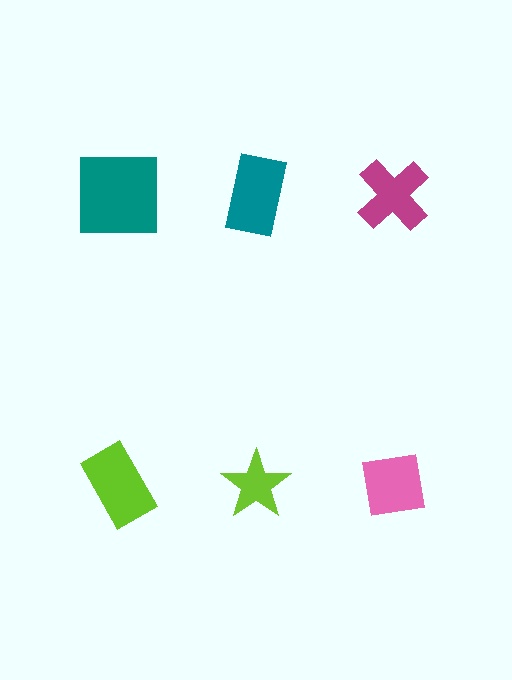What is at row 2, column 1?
A lime rectangle.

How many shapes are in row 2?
3 shapes.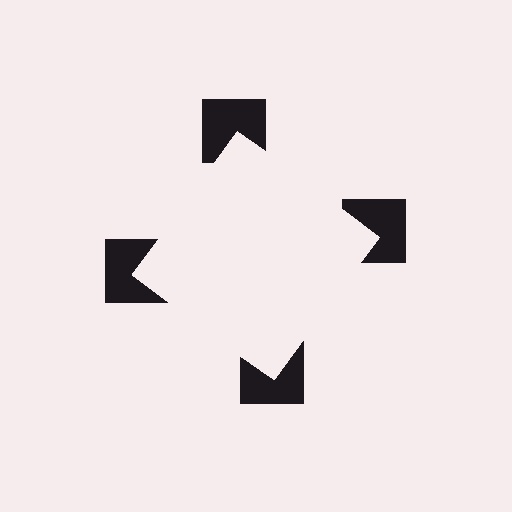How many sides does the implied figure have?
4 sides.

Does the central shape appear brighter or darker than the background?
It typically appears slightly brighter than the background, even though no actual brightness change is drawn.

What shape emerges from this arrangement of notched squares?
An illusory square — its edges are inferred from the aligned wedge cuts in the notched squares, not physically drawn.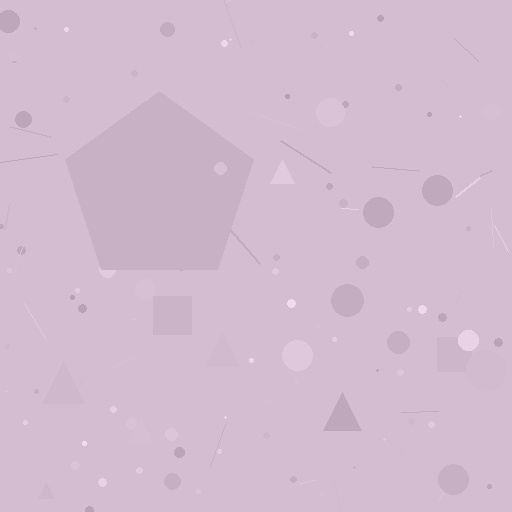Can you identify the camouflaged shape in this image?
The camouflaged shape is a pentagon.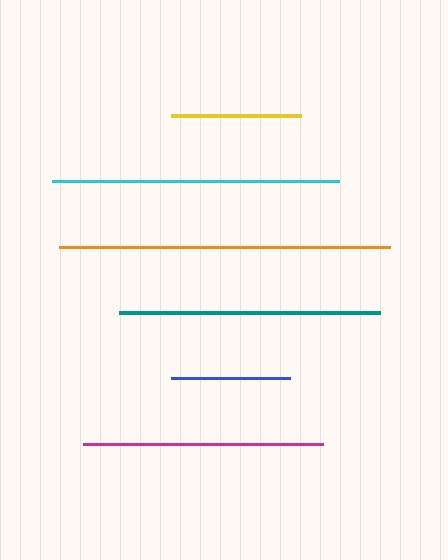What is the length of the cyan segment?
The cyan segment is approximately 287 pixels long.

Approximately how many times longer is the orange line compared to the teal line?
The orange line is approximately 1.3 times the length of the teal line.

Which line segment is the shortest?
The blue line is the shortest at approximately 119 pixels.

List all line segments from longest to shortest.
From longest to shortest: orange, cyan, teal, magenta, yellow, blue.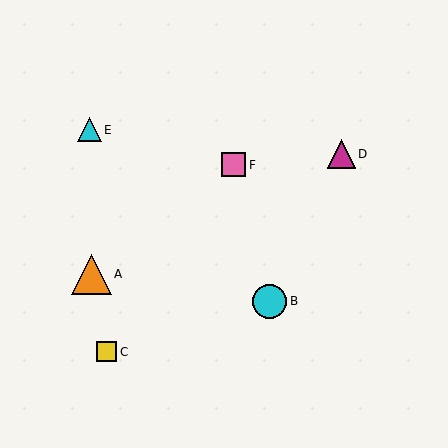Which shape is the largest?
The orange triangle (labeled A) is the largest.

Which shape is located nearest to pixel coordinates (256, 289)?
The cyan circle (labeled B) at (270, 301) is nearest to that location.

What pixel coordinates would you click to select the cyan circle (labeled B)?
Click at (270, 301) to select the cyan circle B.